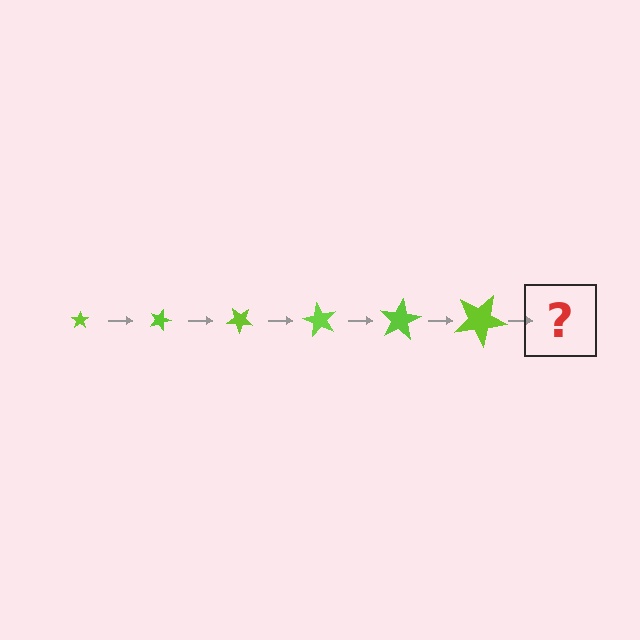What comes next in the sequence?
The next element should be a star, larger than the previous one and rotated 120 degrees from the start.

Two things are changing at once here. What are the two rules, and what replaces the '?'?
The two rules are that the star grows larger each step and it rotates 20 degrees each step. The '?' should be a star, larger than the previous one and rotated 120 degrees from the start.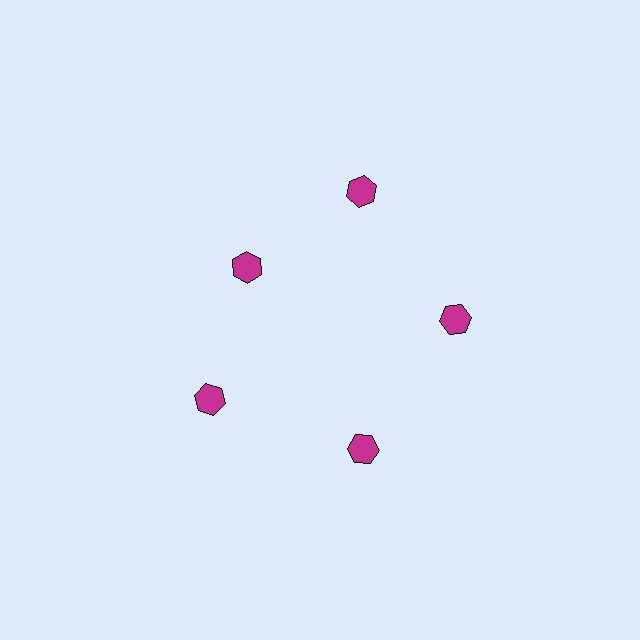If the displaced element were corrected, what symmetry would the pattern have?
It would have 5-fold rotational symmetry — the pattern would map onto itself every 72 degrees.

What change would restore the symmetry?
The symmetry would be restored by moving it outward, back onto the ring so that all 5 hexagons sit at equal angles and equal distance from the center.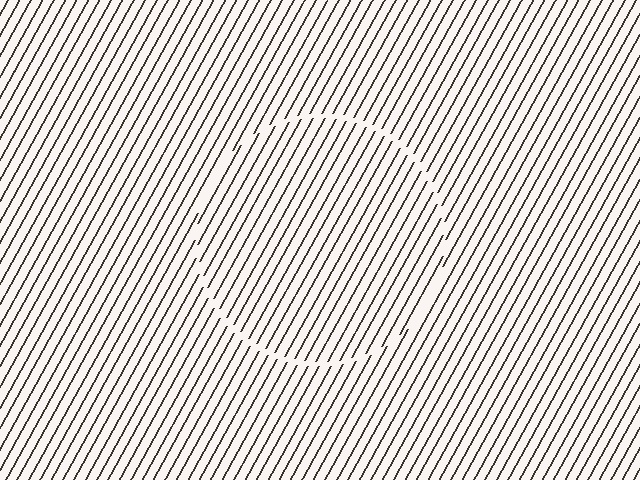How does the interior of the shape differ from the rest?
The interior of the shape contains the same grating, shifted by half a period — the contour is defined by the phase discontinuity where line-ends from the inner and outer gratings abut.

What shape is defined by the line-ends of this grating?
An illusory circle. The interior of the shape contains the same grating, shifted by half a period — the contour is defined by the phase discontinuity where line-ends from the inner and outer gratings abut.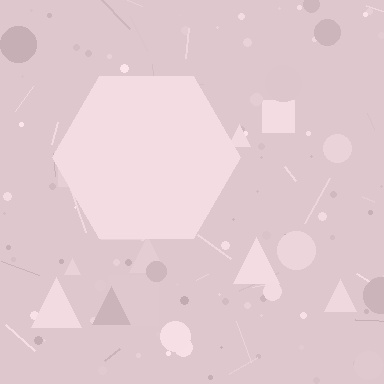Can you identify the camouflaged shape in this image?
The camouflaged shape is a hexagon.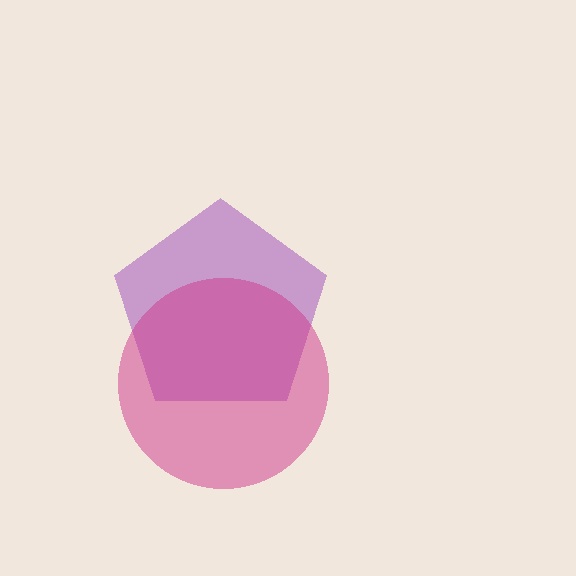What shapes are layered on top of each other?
The layered shapes are: a purple pentagon, a magenta circle.